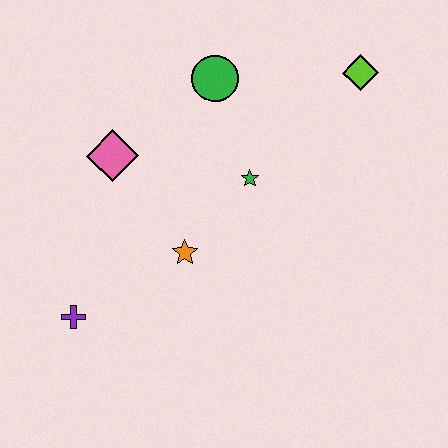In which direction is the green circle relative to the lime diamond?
The green circle is to the left of the lime diamond.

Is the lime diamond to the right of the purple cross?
Yes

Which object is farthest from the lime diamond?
The purple cross is farthest from the lime diamond.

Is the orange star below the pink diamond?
Yes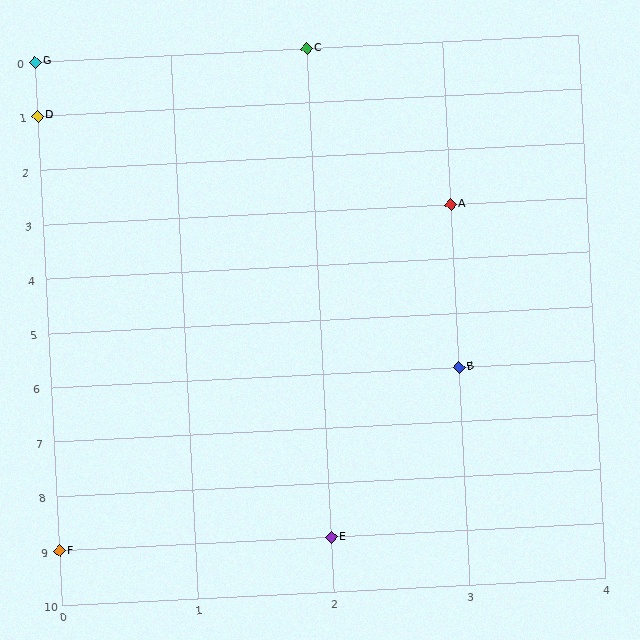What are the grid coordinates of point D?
Point D is at grid coordinates (0, 1).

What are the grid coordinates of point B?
Point B is at grid coordinates (3, 6).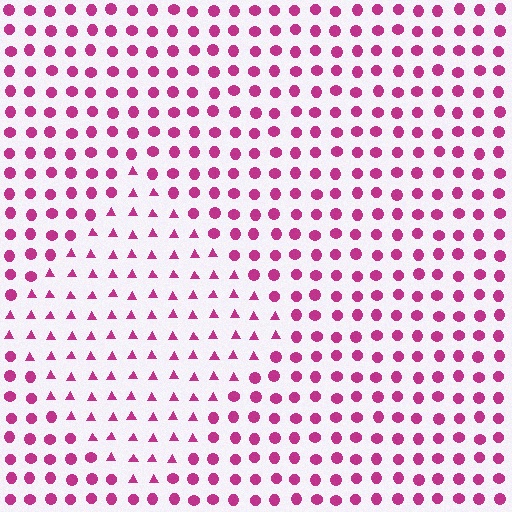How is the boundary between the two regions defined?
The boundary is defined by a change in element shape: triangles inside vs. circles outside. All elements share the same color and spacing.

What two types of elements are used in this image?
The image uses triangles inside the diamond region and circles outside it.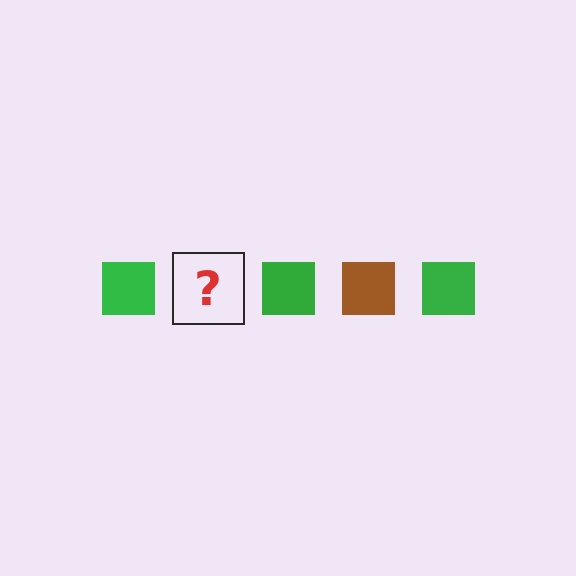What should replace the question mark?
The question mark should be replaced with a brown square.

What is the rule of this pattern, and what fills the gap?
The rule is that the pattern cycles through green, brown squares. The gap should be filled with a brown square.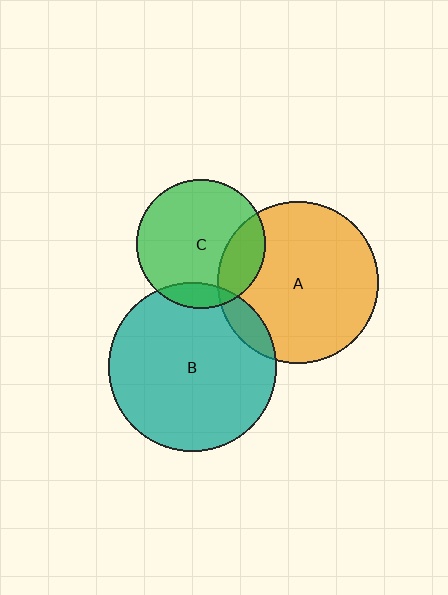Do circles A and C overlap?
Yes.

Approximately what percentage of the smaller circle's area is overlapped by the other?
Approximately 20%.